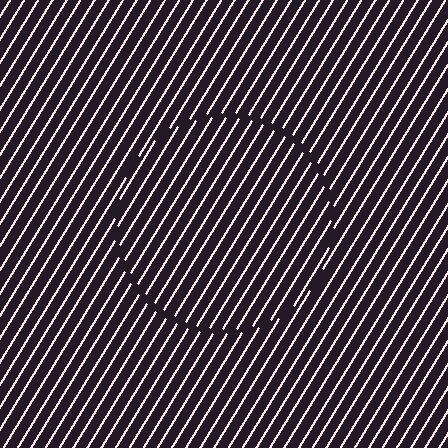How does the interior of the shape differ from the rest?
The interior of the shape contains the same grating, shifted by half a period — the contour is defined by the phase discontinuity where line-ends from the inner and outer gratings abut.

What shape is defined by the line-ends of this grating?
An illusory circle. The interior of the shape contains the same grating, shifted by half a period — the contour is defined by the phase discontinuity where line-ends from the inner and outer gratings abut.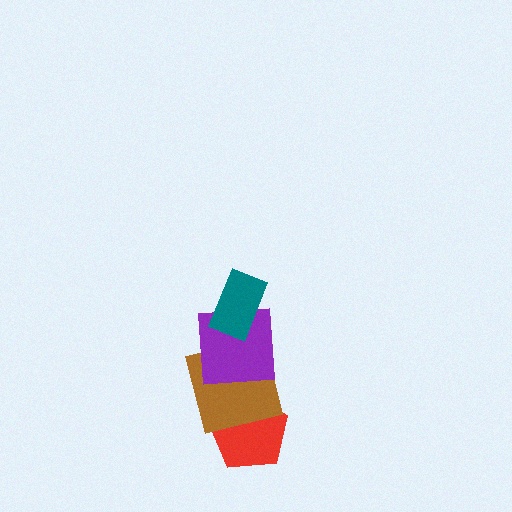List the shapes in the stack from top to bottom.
From top to bottom: the teal rectangle, the purple square, the brown square, the red pentagon.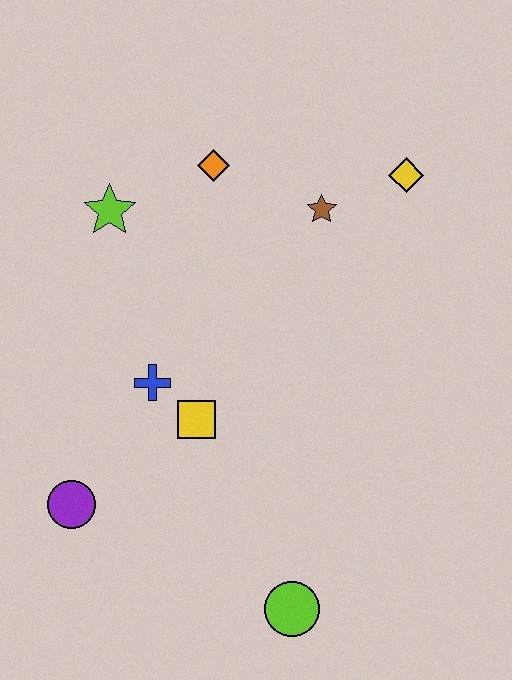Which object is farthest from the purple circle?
The yellow diamond is farthest from the purple circle.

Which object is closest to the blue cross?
The yellow square is closest to the blue cross.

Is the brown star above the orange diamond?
No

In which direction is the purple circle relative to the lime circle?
The purple circle is to the left of the lime circle.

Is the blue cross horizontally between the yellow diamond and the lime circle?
No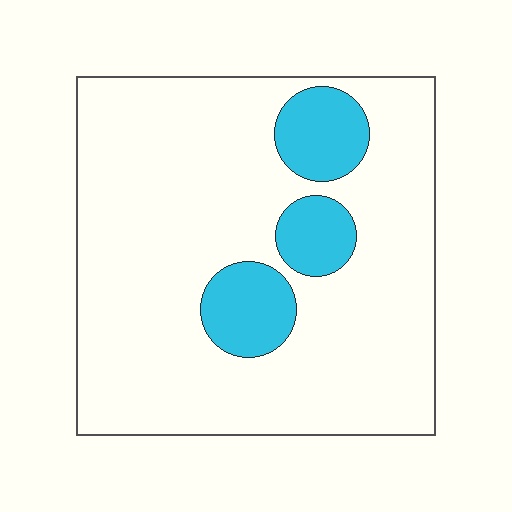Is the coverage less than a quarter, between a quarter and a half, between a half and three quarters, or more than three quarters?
Less than a quarter.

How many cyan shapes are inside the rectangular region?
3.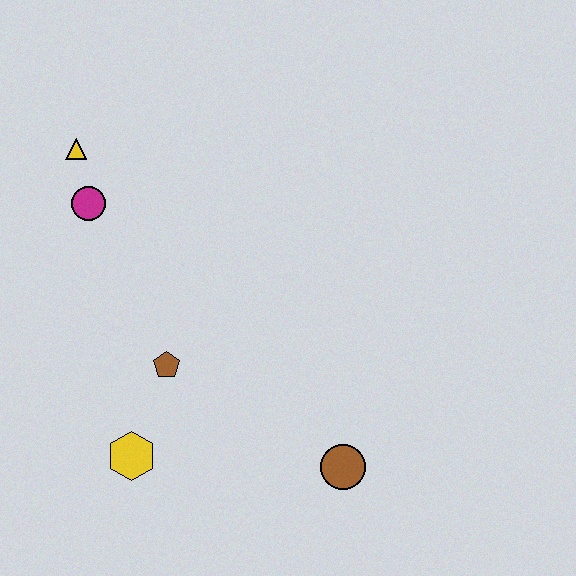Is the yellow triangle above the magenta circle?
Yes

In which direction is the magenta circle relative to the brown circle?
The magenta circle is above the brown circle.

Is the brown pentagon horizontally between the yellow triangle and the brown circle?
Yes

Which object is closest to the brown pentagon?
The yellow hexagon is closest to the brown pentagon.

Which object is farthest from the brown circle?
The yellow triangle is farthest from the brown circle.